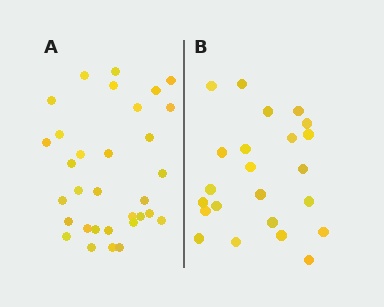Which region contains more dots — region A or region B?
Region A (the left region) has more dots.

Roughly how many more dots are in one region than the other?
Region A has roughly 8 or so more dots than region B.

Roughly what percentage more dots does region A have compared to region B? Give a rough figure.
About 40% more.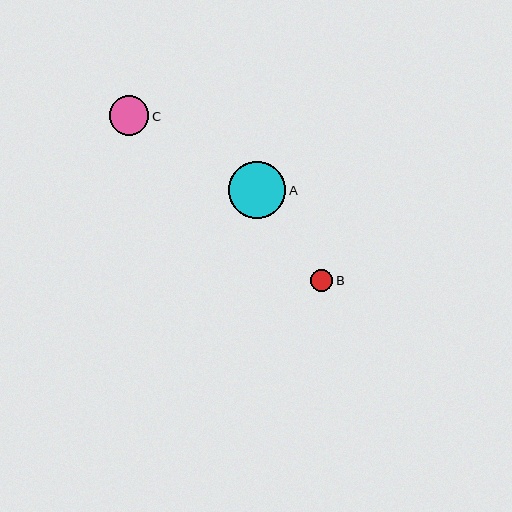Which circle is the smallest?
Circle B is the smallest with a size of approximately 22 pixels.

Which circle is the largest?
Circle A is the largest with a size of approximately 57 pixels.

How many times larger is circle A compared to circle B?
Circle A is approximately 2.5 times the size of circle B.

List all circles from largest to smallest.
From largest to smallest: A, C, B.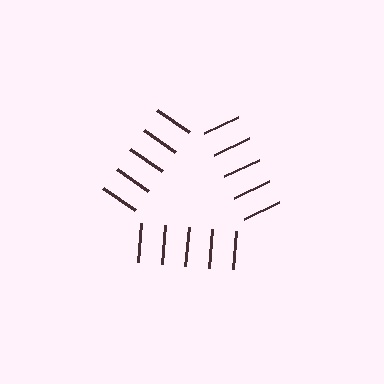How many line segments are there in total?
15 — 5 along each of the 3 edges.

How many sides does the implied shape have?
3 sides — the line-ends trace a triangle.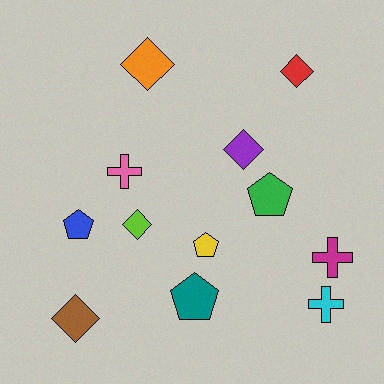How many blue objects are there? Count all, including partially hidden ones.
There is 1 blue object.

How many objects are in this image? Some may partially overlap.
There are 12 objects.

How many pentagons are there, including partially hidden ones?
There are 4 pentagons.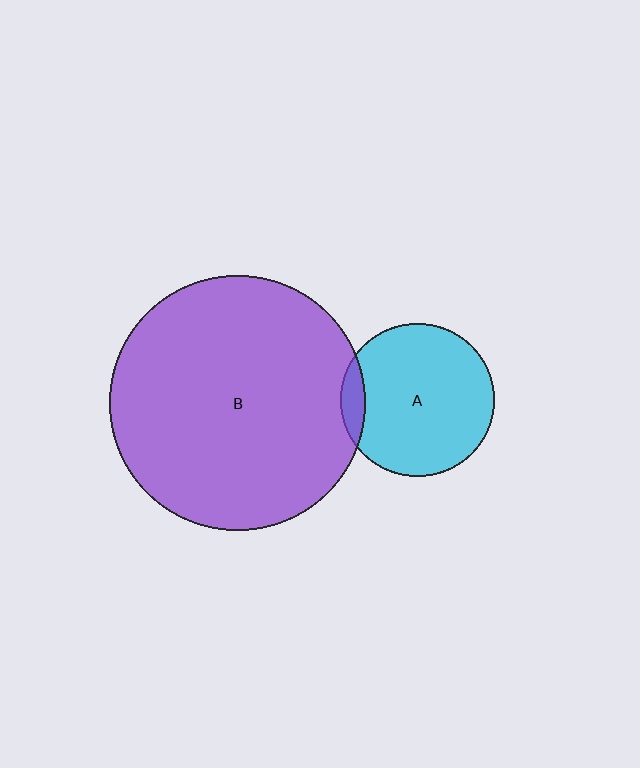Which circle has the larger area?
Circle B (purple).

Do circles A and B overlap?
Yes.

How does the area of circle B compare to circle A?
Approximately 2.8 times.